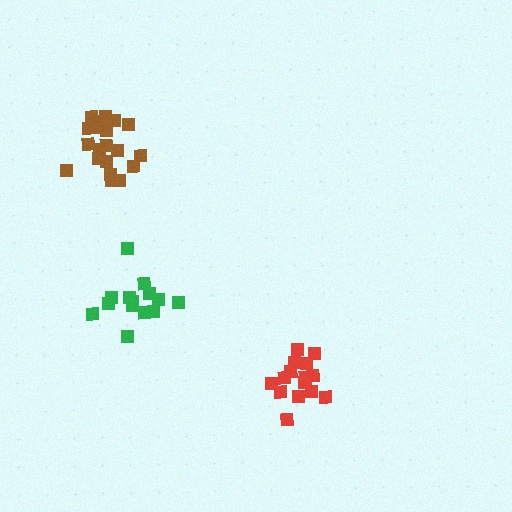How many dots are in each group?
Group 1: 14 dots, Group 2: 20 dots, Group 3: 16 dots (50 total).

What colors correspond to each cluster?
The clusters are colored: green, brown, red.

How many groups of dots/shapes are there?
There are 3 groups.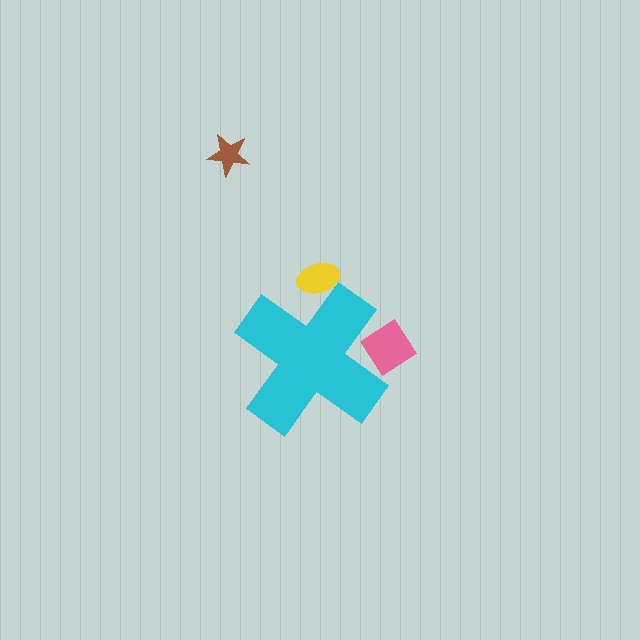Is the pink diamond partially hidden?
Yes, the pink diamond is partially hidden behind the cyan cross.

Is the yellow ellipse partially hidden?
Yes, the yellow ellipse is partially hidden behind the cyan cross.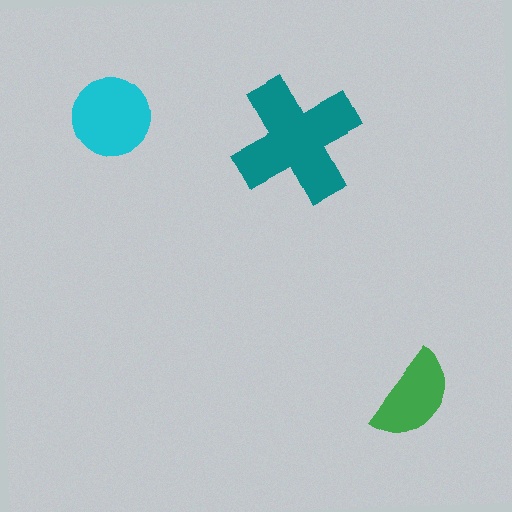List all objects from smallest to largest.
The green semicircle, the cyan circle, the teal cross.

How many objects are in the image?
There are 3 objects in the image.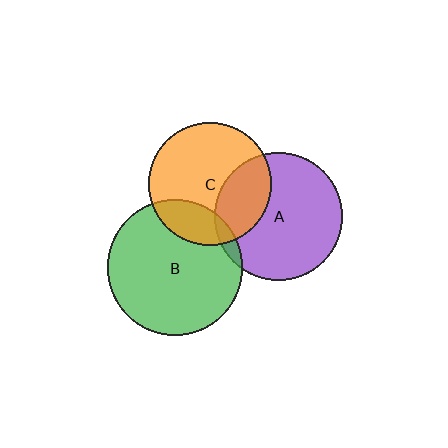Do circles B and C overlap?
Yes.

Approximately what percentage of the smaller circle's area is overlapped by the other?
Approximately 20%.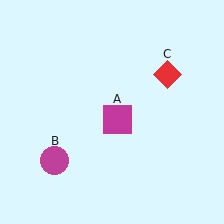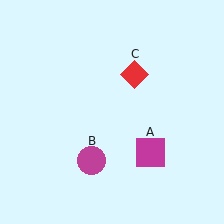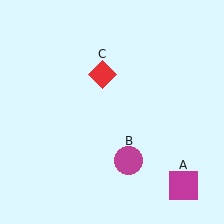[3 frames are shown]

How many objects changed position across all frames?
3 objects changed position: magenta square (object A), magenta circle (object B), red diamond (object C).